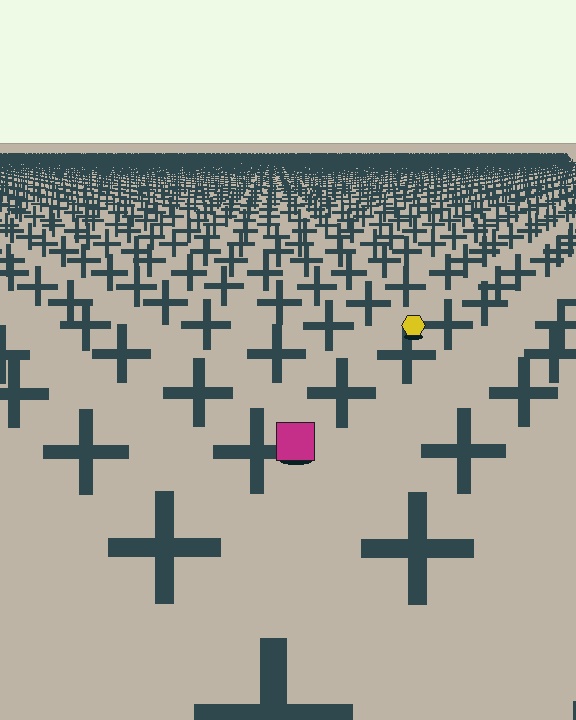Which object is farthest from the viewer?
The yellow hexagon is farthest from the viewer. It appears smaller and the ground texture around it is denser.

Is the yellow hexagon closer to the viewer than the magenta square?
No. The magenta square is closer — you can tell from the texture gradient: the ground texture is coarser near it.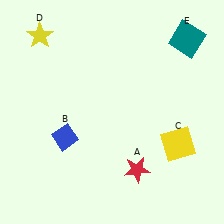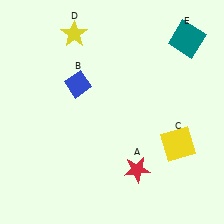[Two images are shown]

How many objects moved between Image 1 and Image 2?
2 objects moved between the two images.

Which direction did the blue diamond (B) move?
The blue diamond (B) moved up.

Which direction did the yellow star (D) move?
The yellow star (D) moved right.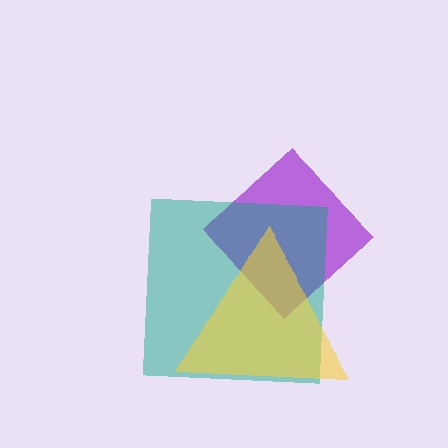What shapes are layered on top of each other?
The layered shapes are: a purple diamond, a teal square, a yellow triangle.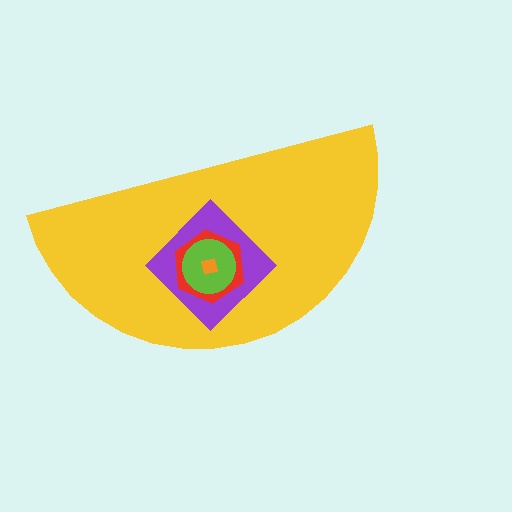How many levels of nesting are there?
5.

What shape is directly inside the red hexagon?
The lime circle.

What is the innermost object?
The orange square.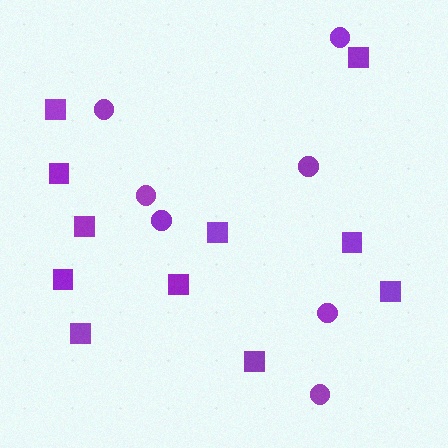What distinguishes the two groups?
There are 2 groups: one group of circles (7) and one group of squares (11).